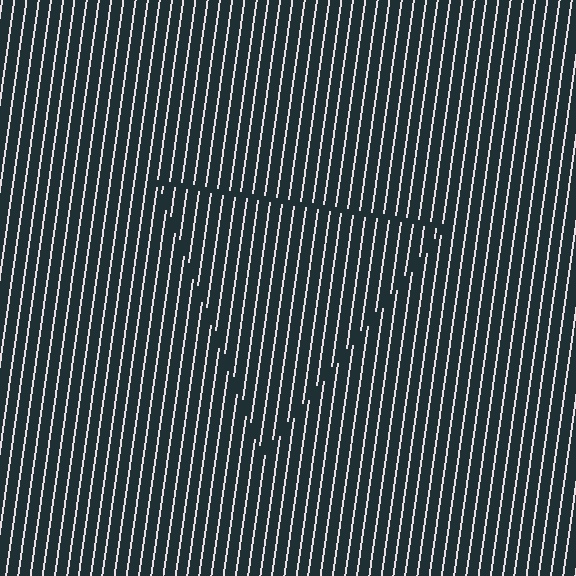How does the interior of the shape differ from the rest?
The interior of the shape contains the same grating, shifted by half a period — the contour is defined by the phase discontinuity where line-ends from the inner and outer gratings abut.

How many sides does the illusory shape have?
3 sides — the line-ends trace a triangle.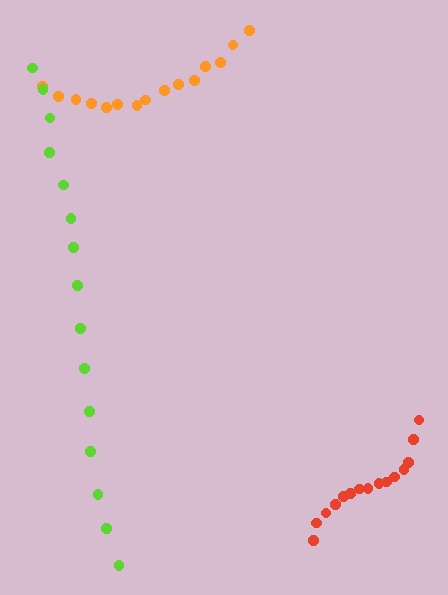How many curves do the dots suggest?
There are 3 distinct paths.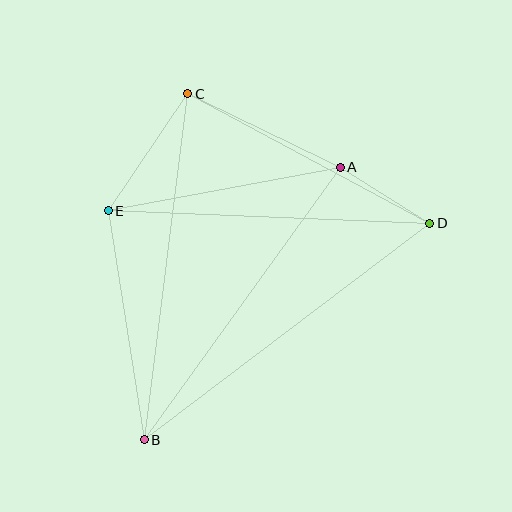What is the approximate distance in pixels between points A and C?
The distance between A and C is approximately 169 pixels.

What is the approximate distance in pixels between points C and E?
The distance between C and E is approximately 142 pixels.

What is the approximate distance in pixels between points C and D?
The distance between C and D is approximately 274 pixels.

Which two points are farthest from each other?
Points B and D are farthest from each other.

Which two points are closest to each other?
Points A and D are closest to each other.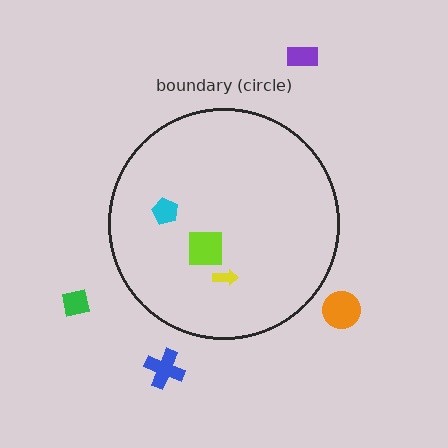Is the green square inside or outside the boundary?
Outside.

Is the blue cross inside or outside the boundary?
Outside.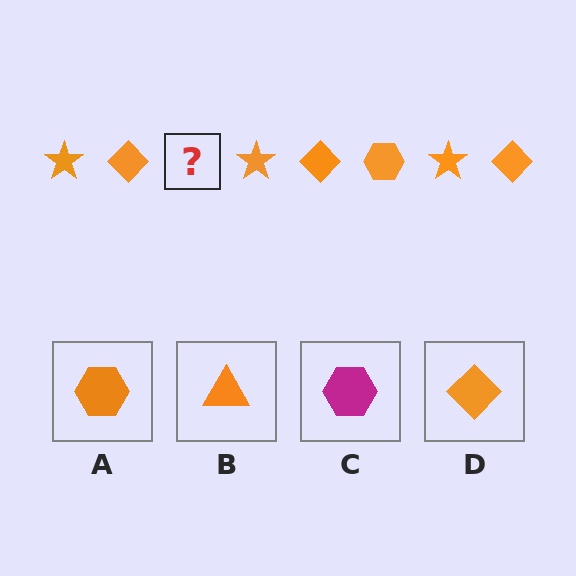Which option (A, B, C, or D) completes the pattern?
A.